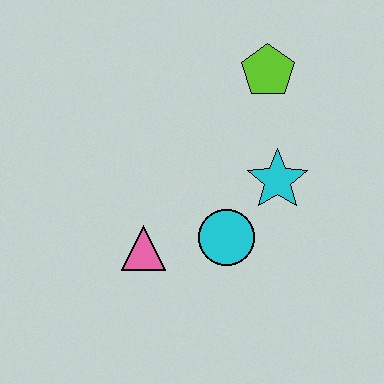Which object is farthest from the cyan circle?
The lime pentagon is farthest from the cyan circle.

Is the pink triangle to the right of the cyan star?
No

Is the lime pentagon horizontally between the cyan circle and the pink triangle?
No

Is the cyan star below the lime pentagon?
Yes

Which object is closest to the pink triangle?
The cyan circle is closest to the pink triangle.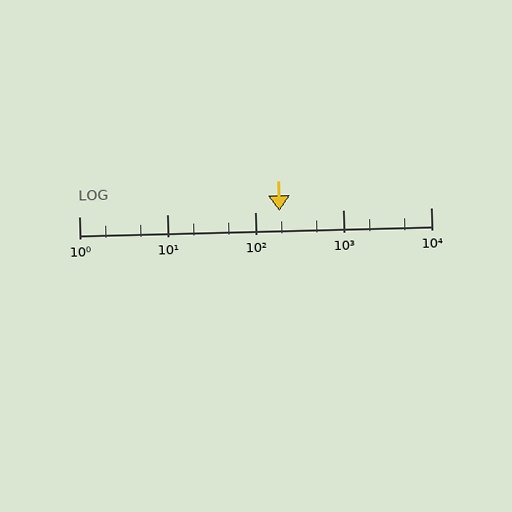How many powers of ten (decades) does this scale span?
The scale spans 4 decades, from 1 to 10000.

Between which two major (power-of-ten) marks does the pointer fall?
The pointer is between 100 and 1000.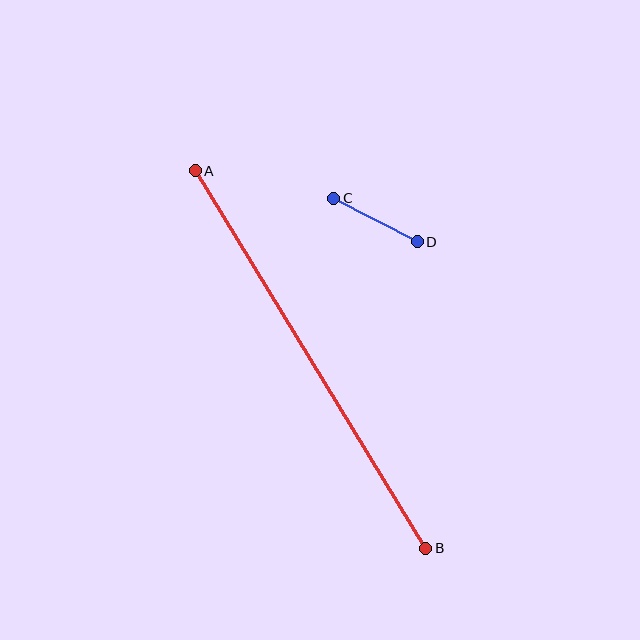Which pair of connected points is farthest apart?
Points A and B are farthest apart.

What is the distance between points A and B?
The distance is approximately 443 pixels.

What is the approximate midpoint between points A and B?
The midpoint is at approximately (311, 359) pixels.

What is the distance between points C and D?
The distance is approximately 94 pixels.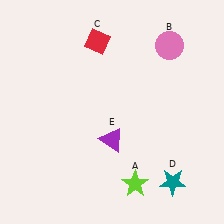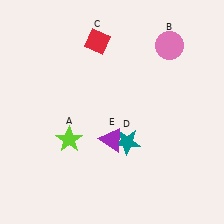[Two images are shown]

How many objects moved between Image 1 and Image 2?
2 objects moved between the two images.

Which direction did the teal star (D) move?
The teal star (D) moved left.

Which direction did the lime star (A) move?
The lime star (A) moved left.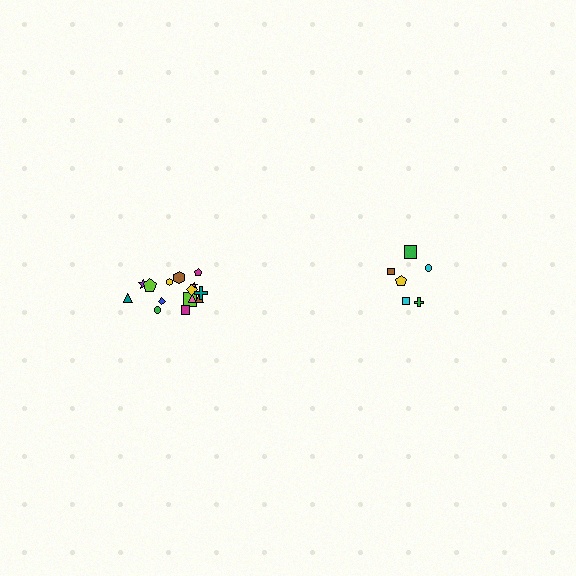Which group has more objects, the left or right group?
The left group.